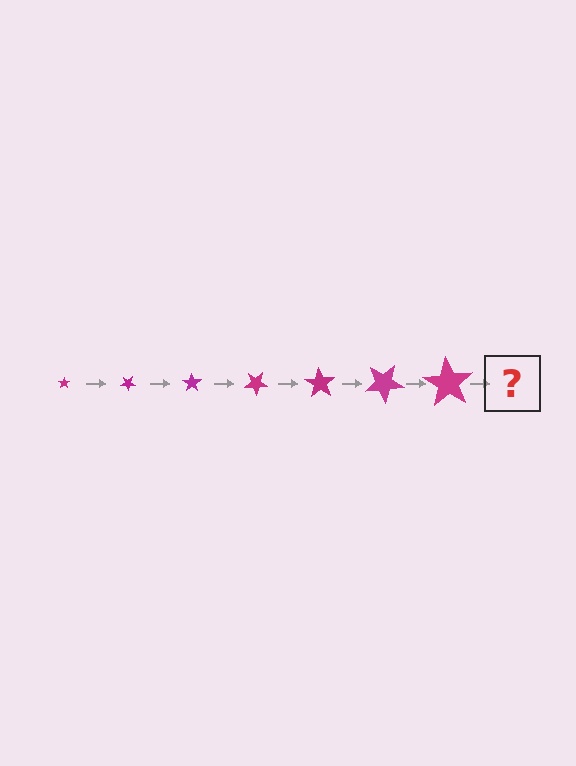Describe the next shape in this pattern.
It should be a star, larger than the previous one and rotated 245 degrees from the start.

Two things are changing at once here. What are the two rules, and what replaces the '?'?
The two rules are that the star grows larger each step and it rotates 35 degrees each step. The '?' should be a star, larger than the previous one and rotated 245 degrees from the start.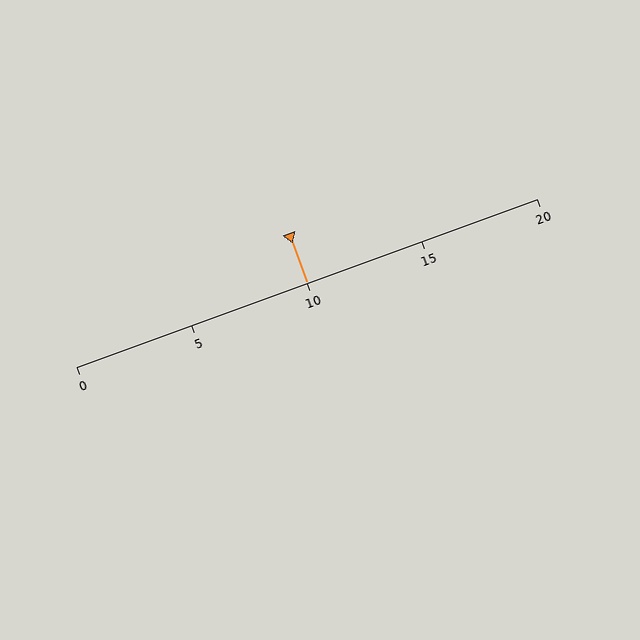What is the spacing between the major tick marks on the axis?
The major ticks are spaced 5 apart.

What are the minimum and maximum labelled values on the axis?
The axis runs from 0 to 20.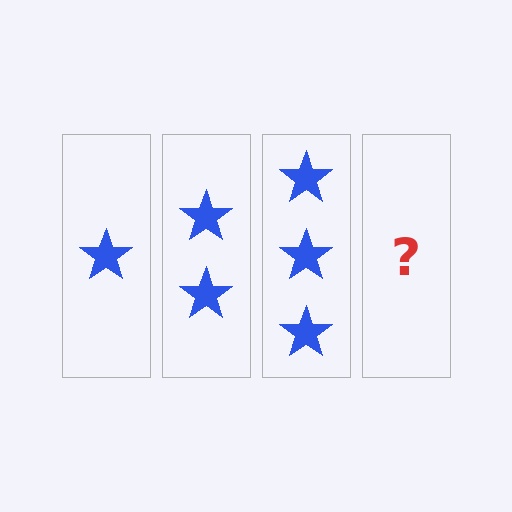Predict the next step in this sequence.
The next step is 4 stars.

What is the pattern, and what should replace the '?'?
The pattern is that each step adds one more star. The '?' should be 4 stars.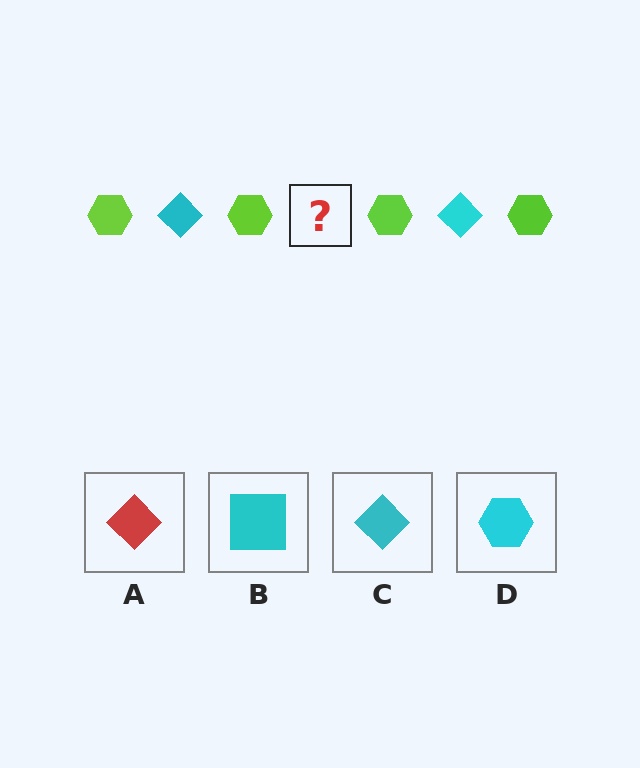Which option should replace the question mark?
Option C.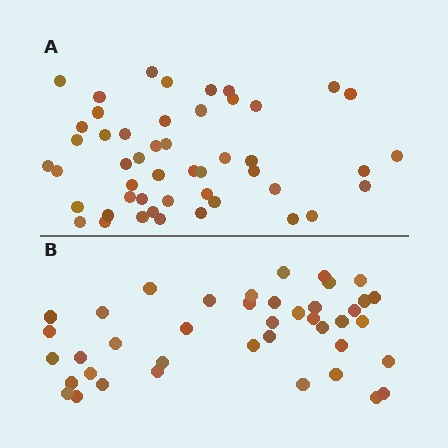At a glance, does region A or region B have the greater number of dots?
Region A (the top region) has more dots.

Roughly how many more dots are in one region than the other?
Region A has roughly 8 or so more dots than region B.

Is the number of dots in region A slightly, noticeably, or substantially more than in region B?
Region A has only slightly more — the two regions are fairly close. The ratio is roughly 1.2 to 1.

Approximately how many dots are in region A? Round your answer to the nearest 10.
About 50 dots. (The exact count is 49, which rounds to 50.)